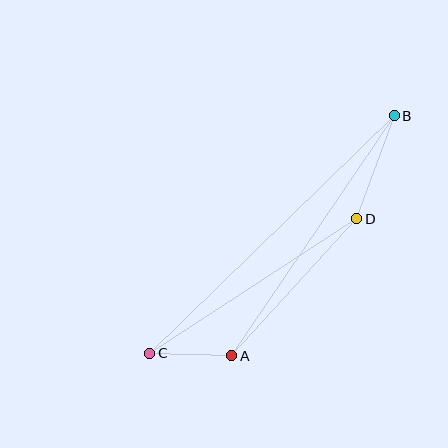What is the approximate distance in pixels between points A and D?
The distance between A and D is approximately 185 pixels.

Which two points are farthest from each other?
Points B and C are farthest from each other.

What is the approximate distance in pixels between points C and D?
The distance between C and D is approximately 247 pixels.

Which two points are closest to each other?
Points A and C are closest to each other.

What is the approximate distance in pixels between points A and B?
The distance between A and B is approximately 290 pixels.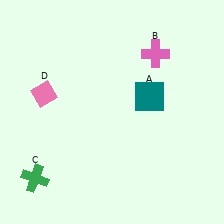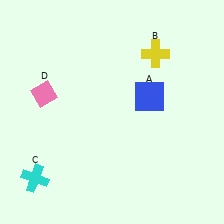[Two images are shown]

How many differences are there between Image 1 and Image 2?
There are 3 differences between the two images.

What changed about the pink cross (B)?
In Image 1, B is pink. In Image 2, it changed to yellow.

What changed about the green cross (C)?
In Image 1, C is green. In Image 2, it changed to cyan.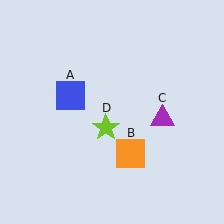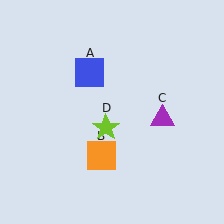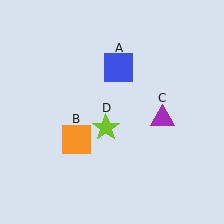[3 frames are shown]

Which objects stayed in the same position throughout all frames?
Purple triangle (object C) and lime star (object D) remained stationary.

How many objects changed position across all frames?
2 objects changed position: blue square (object A), orange square (object B).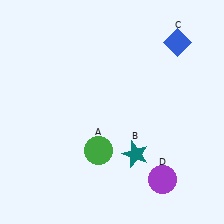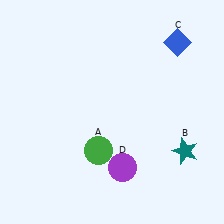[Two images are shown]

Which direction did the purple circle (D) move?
The purple circle (D) moved left.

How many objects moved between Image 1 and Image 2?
2 objects moved between the two images.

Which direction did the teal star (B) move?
The teal star (B) moved right.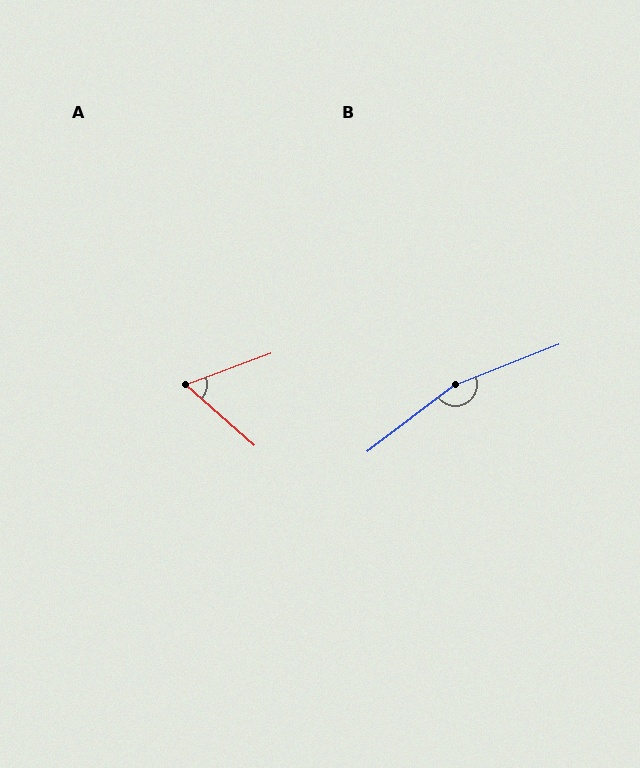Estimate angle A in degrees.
Approximately 61 degrees.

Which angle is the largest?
B, at approximately 164 degrees.